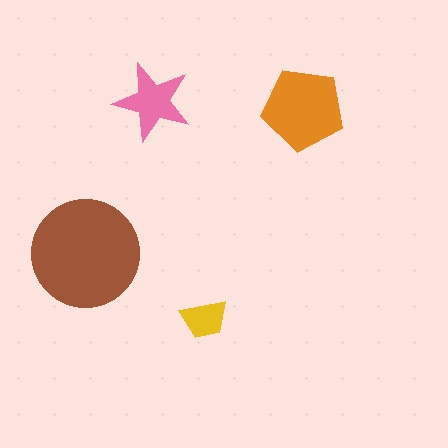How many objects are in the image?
There are 4 objects in the image.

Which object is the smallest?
The yellow trapezoid.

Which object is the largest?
The brown circle.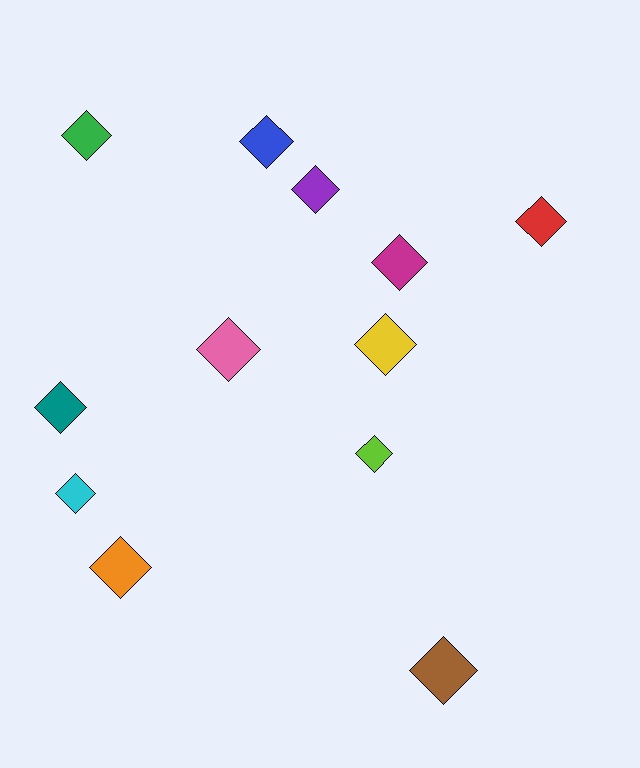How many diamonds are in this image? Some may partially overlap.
There are 12 diamonds.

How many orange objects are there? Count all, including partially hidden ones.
There is 1 orange object.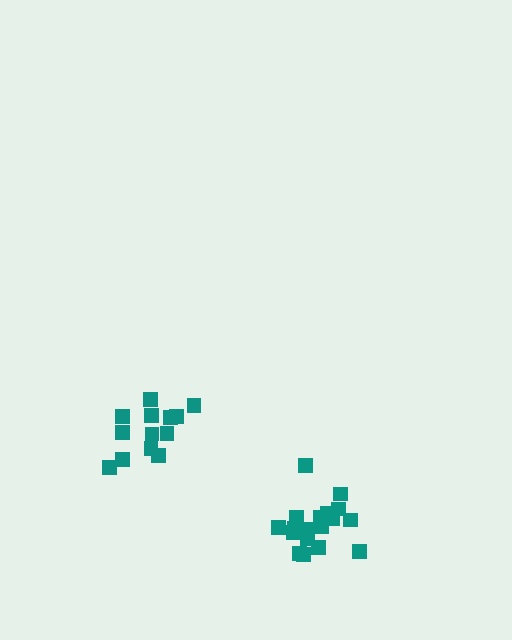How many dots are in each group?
Group 1: 19 dots, Group 2: 13 dots (32 total).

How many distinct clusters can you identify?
There are 2 distinct clusters.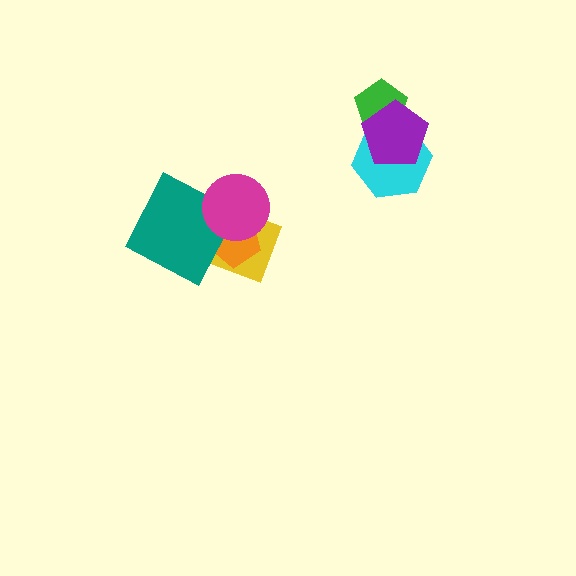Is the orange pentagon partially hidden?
Yes, it is partially covered by another shape.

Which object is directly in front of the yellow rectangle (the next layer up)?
The orange pentagon is directly in front of the yellow rectangle.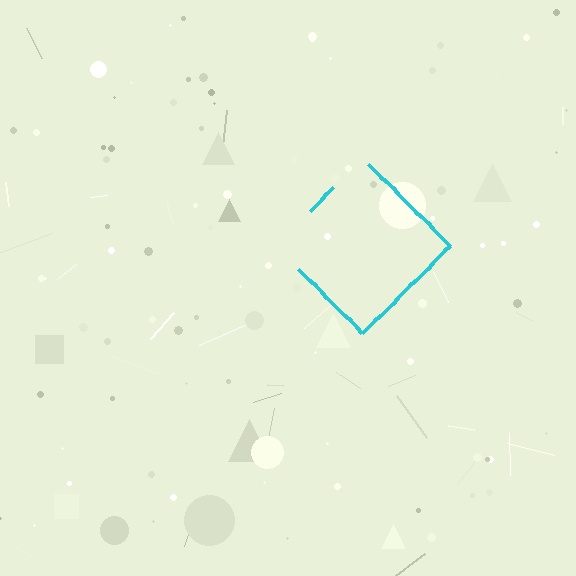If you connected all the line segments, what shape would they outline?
They would outline a diamond.